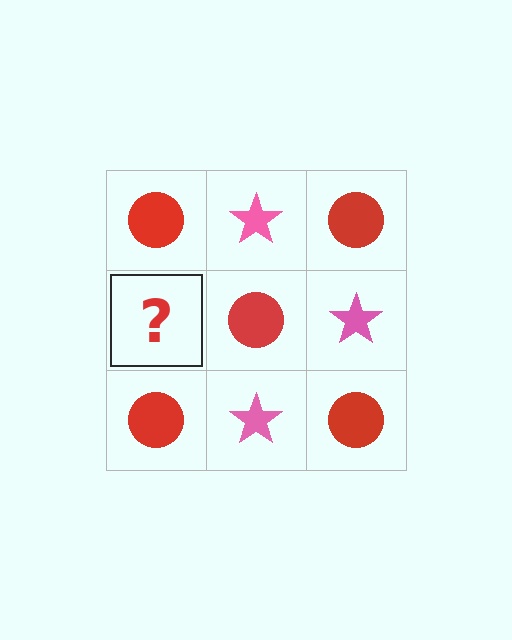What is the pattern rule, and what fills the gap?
The rule is that it alternates red circle and pink star in a checkerboard pattern. The gap should be filled with a pink star.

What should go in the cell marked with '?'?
The missing cell should contain a pink star.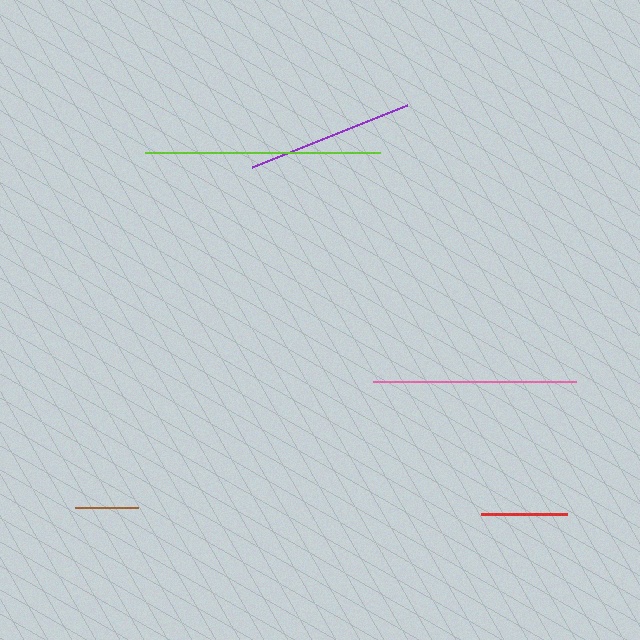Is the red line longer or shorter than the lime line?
The lime line is longer than the red line.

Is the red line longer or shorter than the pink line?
The pink line is longer than the red line.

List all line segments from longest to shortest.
From longest to shortest: lime, pink, purple, red, brown.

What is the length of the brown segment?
The brown segment is approximately 63 pixels long.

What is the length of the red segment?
The red segment is approximately 86 pixels long.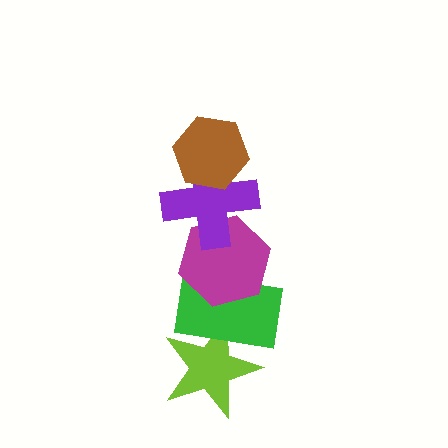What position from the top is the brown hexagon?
The brown hexagon is 1st from the top.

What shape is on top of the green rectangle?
The magenta hexagon is on top of the green rectangle.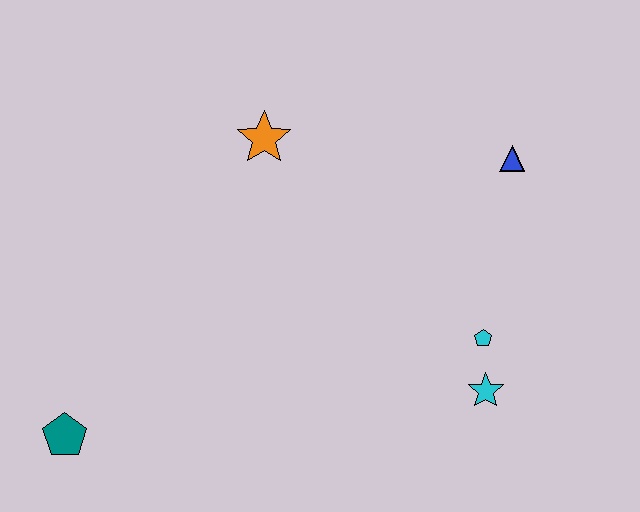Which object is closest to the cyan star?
The cyan pentagon is closest to the cyan star.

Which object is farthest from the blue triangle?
The teal pentagon is farthest from the blue triangle.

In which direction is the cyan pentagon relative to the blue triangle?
The cyan pentagon is below the blue triangle.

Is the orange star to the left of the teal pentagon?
No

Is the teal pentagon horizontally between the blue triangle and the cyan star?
No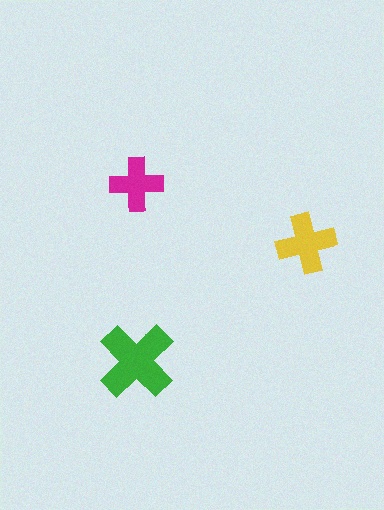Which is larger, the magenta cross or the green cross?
The green one.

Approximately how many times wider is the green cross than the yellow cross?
About 1.5 times wider.